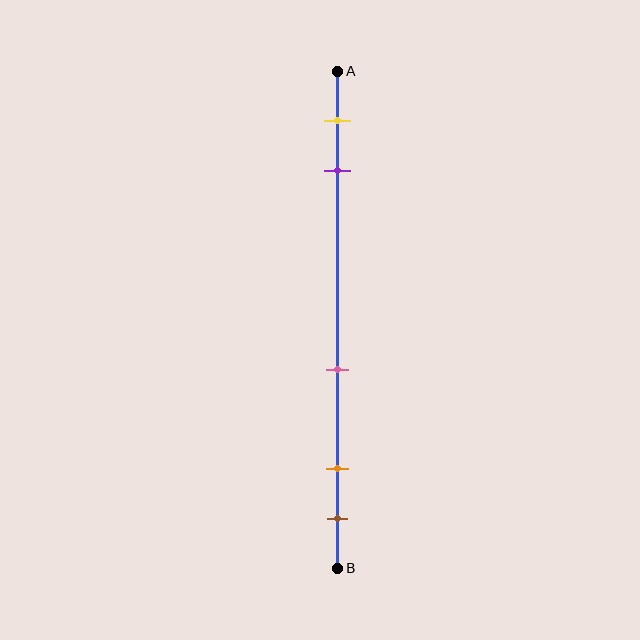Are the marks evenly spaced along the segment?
No, the marks are not evenly spaced.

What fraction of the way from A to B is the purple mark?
The purple mark is approximately 20% (0.2) of the way from A to B.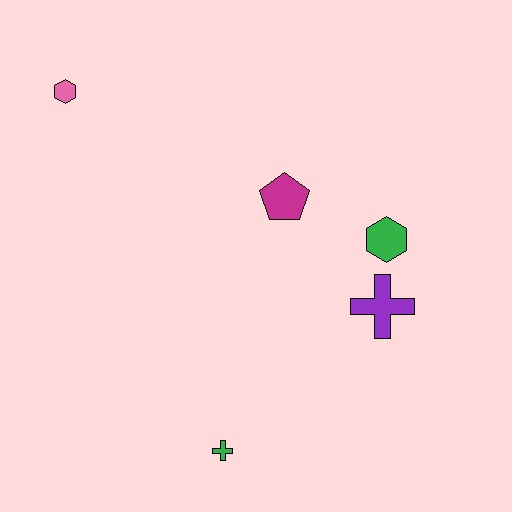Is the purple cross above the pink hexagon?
No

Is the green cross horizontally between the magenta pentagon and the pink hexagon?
Yes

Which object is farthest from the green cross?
The pink hexagon is farthest from the green cross.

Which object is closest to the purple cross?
The green hexagon is closest to the purple cross.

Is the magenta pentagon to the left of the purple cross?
Yes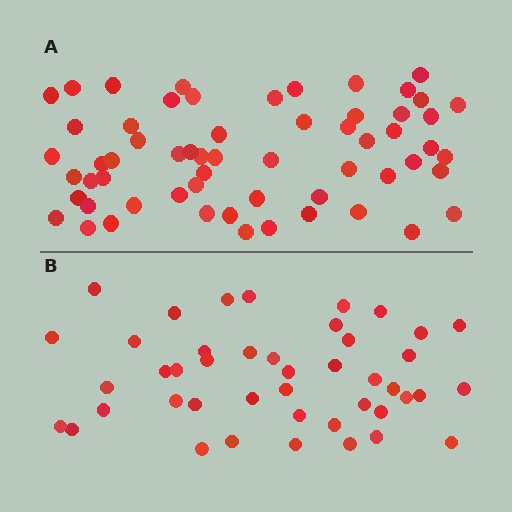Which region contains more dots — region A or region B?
Region A (the top region) has more dots.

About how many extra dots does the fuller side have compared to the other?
Region A has approximately 15 more dots than region B.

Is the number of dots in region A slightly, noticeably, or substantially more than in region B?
Region A has noticeably more, but not dramatically so. The ratio is roughly 1.4 to 1.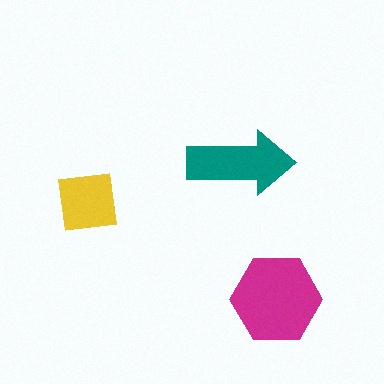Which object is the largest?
The magenta hexagon.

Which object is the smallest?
The yellow square.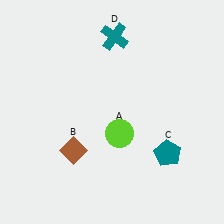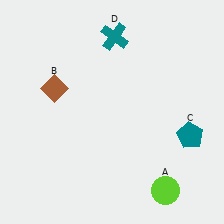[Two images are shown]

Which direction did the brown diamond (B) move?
The brown diamond (B) moved up.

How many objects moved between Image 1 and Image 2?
3 objects moved between the two images.